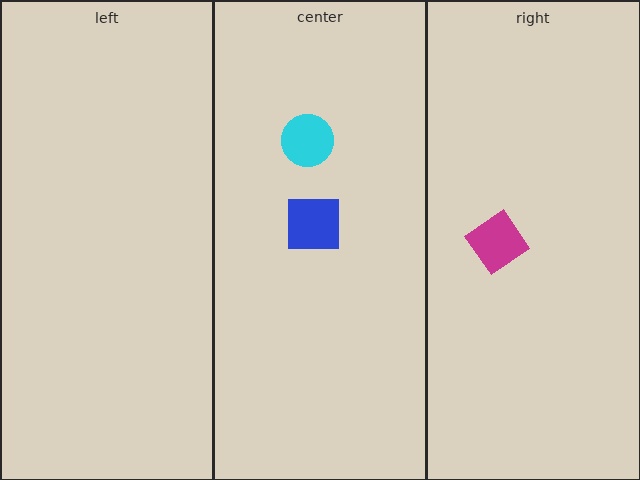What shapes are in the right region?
The magenta diamond.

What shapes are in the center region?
The cyan circle, the blue square.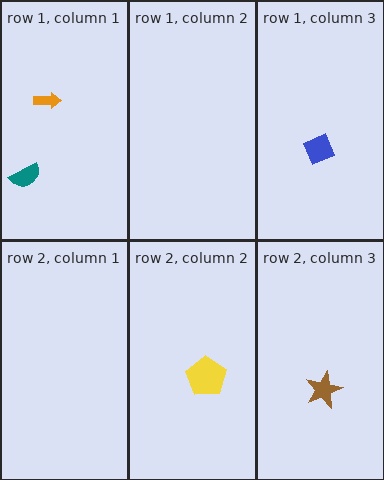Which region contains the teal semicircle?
The row 1, column 1 region.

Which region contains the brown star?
The row 2, column 3 region.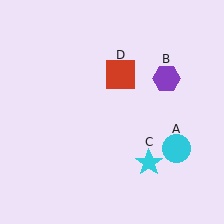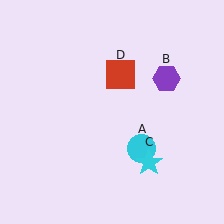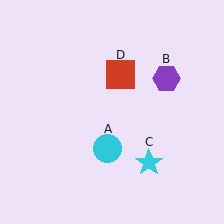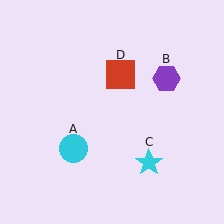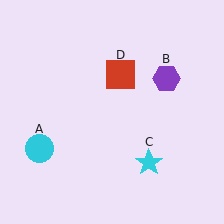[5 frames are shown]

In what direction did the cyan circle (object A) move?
The cyan circle (object A) moved left.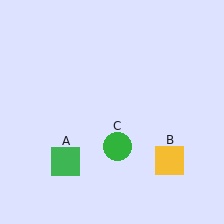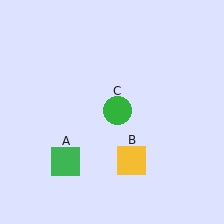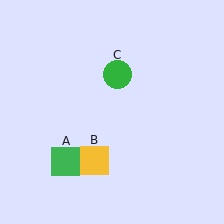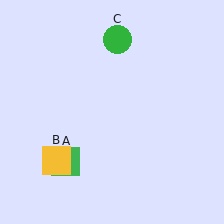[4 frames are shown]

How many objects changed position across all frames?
2 objects changed position: yellow square (object B), green circle (object C).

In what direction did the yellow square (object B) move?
The yellow square (object B) moved left.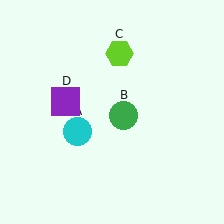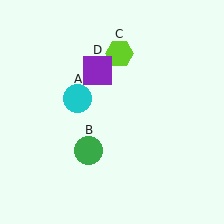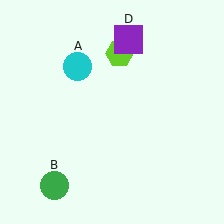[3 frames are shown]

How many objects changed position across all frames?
3 objects changed position: cyan circle (object A), green circle (object B), purple square (object D).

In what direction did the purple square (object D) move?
The purple square (object D) moved up and to the right.